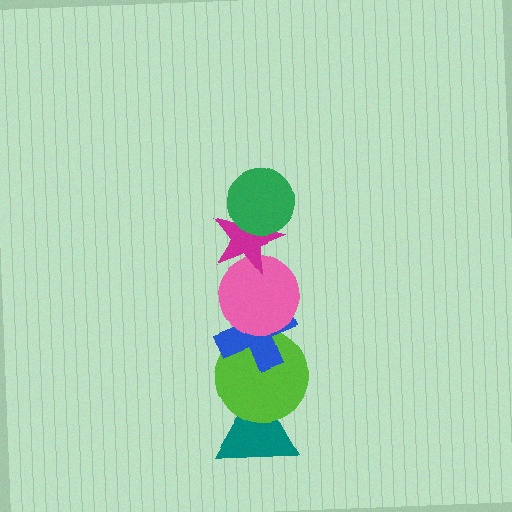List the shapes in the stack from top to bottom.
From top to bottom: the green circle, the magenta star, the pink circle, the blue cross, the lime circle, the teal triangle.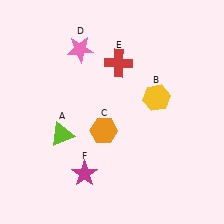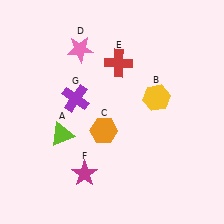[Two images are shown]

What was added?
A purple cross (G) was added in Image 2.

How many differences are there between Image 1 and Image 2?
There is 1 difference between the two images.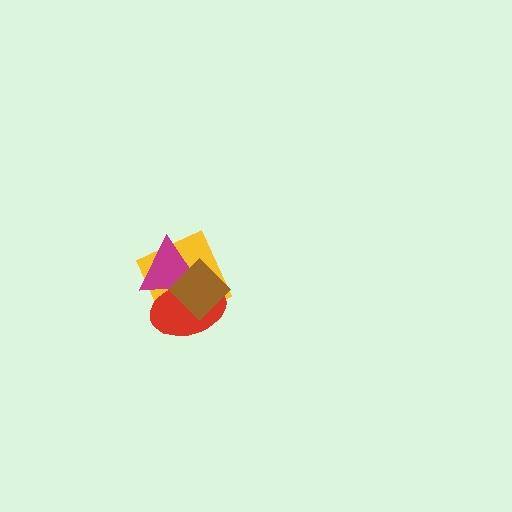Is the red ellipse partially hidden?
Yes, it is partially covered by another shape.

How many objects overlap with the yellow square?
3 objects overlap with the yellow square.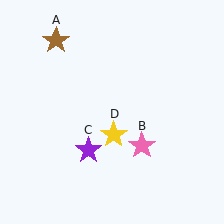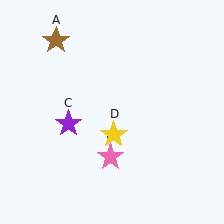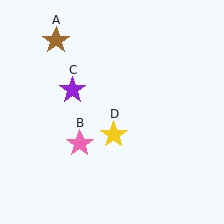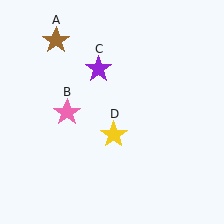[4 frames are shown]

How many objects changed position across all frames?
2 objects changed position: pink star (object B), purple star (object C).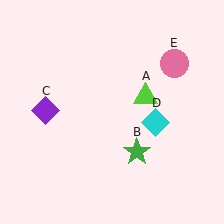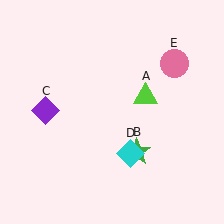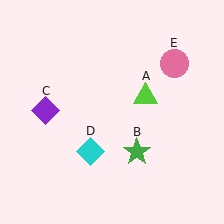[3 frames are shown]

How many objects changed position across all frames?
1 object changed position: cyan diamond (object D).